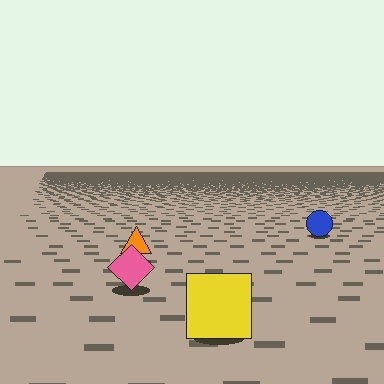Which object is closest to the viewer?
The yellow square is closest. The texture marks near it are larger and more spread out.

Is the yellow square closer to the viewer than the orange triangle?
Yes. The yellow square is closer — you can tell from the texture gradient: the ground texture is coarser near it.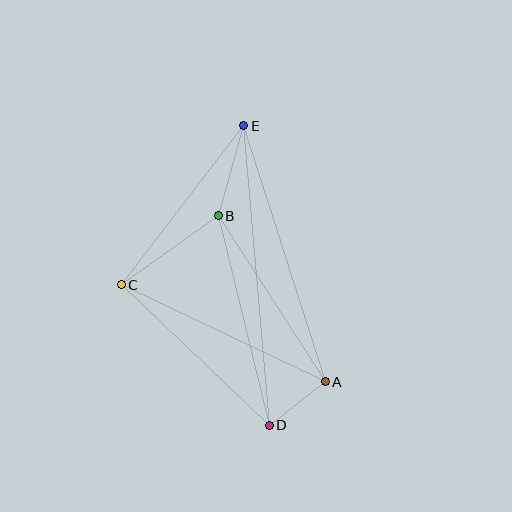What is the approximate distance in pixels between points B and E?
The distance between B and E is approximately 94 pixels.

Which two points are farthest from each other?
Points D and E are farthest from each other.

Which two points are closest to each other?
Points A and D are closest to each other.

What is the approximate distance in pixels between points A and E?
The distance between A and E is approximately 268 pixels.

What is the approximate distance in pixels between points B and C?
The distance between B and C is approximately 119 pixels.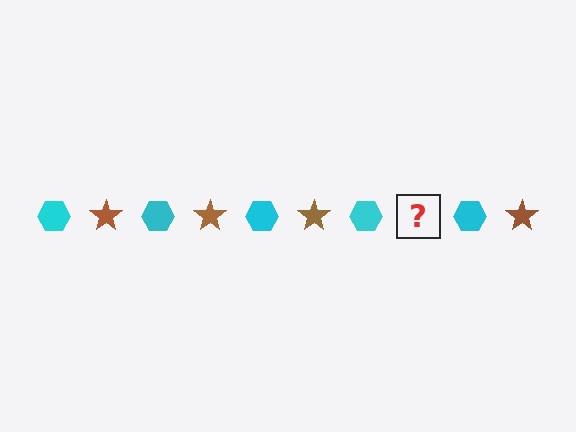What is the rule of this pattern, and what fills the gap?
The rule is that the pattern alternates between cyan hexagon and brown star. The gap should be filled with a brown star.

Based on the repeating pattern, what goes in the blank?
The blank should be a brown star.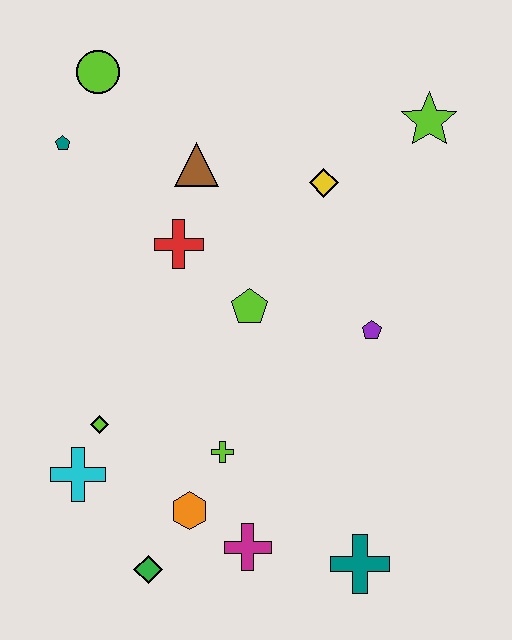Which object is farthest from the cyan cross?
The lime star is farthest from the cyan cross.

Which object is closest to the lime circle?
The teal pentagon is closest to the lime circle.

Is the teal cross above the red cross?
No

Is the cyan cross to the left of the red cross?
Yes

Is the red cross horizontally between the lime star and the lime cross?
No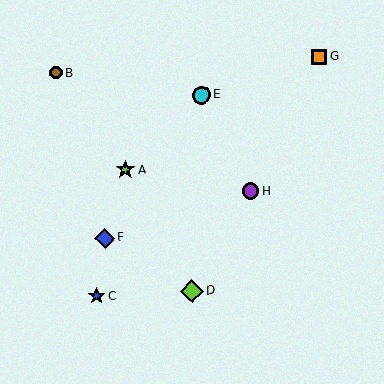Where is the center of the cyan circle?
The center of the cyan circle is at (201, 95).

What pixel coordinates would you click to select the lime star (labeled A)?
Click at (126, 170) to select the lime star A.